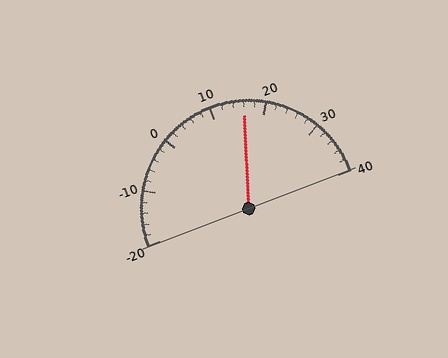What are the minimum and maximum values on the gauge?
The gauge ranges from -20 to 40.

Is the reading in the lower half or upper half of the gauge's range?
The reading is in the upper half of the range (-20 to 40).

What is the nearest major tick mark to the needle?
The nearest major tick mark is 20.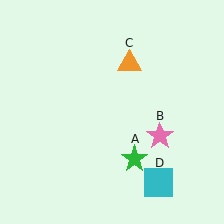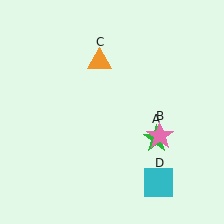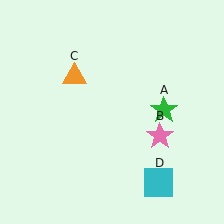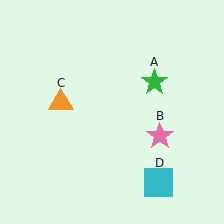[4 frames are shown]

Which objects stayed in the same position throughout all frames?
Pink star (object B) and cyan square (object D) remained stationary.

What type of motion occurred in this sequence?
The green star (object A), orange triangle (object C) rotated counterclockwise around the center of the scene.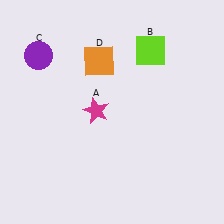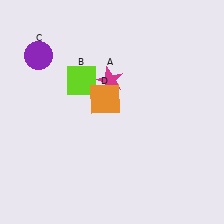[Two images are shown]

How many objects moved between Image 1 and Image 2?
3 objects moved between the two images.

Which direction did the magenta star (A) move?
The magenta star (A) moved up.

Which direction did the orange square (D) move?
The orange square (D) moved down.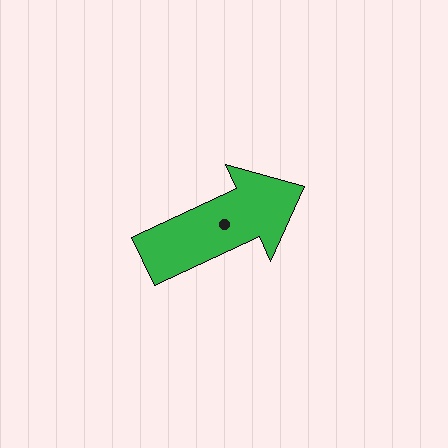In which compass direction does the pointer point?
Northeast.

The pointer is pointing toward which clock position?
Roughly 2 o'clock.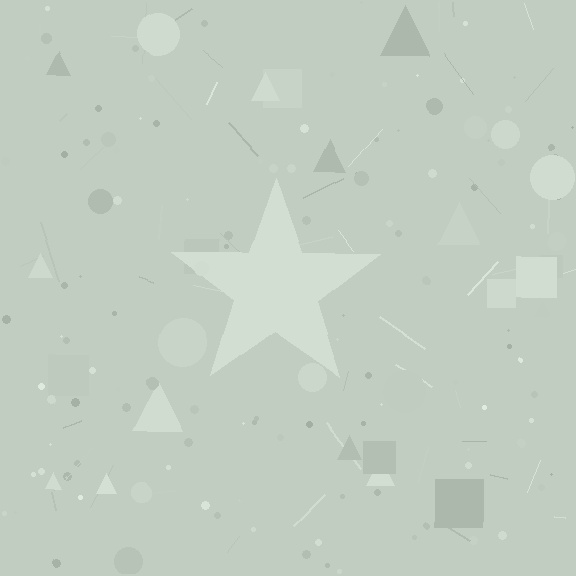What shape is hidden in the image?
A star is hidden in the image.